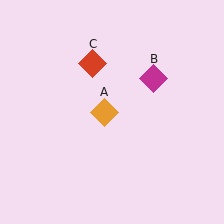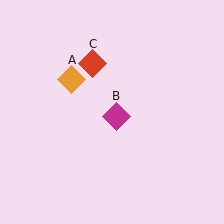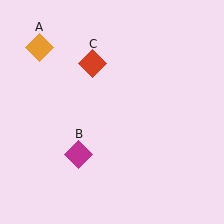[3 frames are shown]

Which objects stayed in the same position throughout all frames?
Red diamond (object C) remained stationary.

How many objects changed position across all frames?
2 objects changed position: orange diamond (object A), magenta diamond (object B).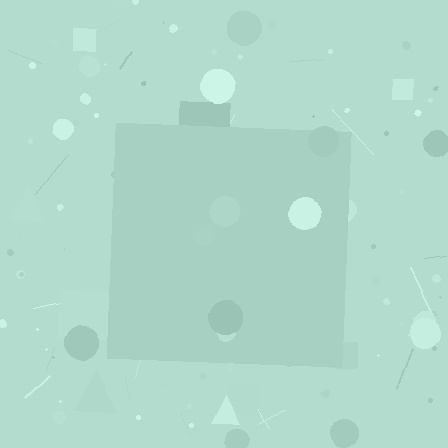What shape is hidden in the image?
A square is hidden in the image.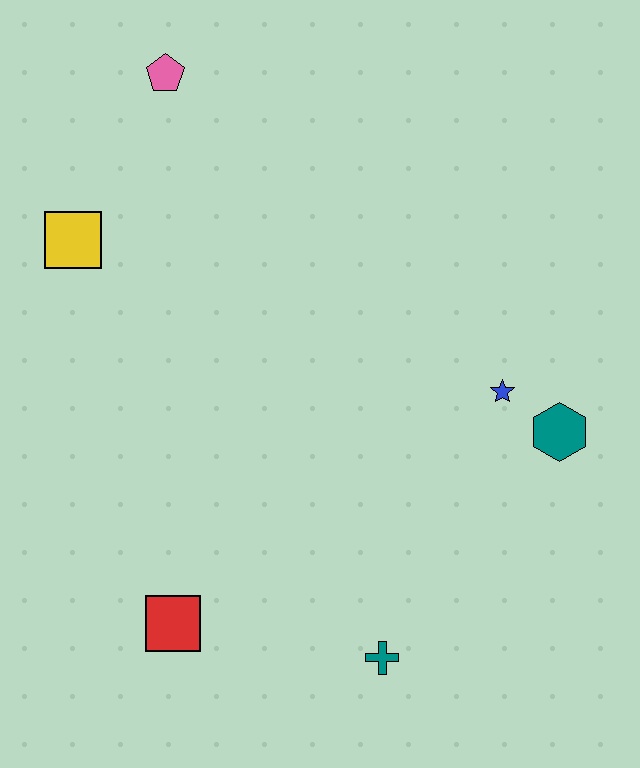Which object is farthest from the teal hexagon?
The pink pentagon is farthest from the teal hexagon.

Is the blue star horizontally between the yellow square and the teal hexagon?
Yes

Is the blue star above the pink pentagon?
No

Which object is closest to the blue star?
The teal hexagon is closest to the blue star.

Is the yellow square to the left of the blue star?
Yes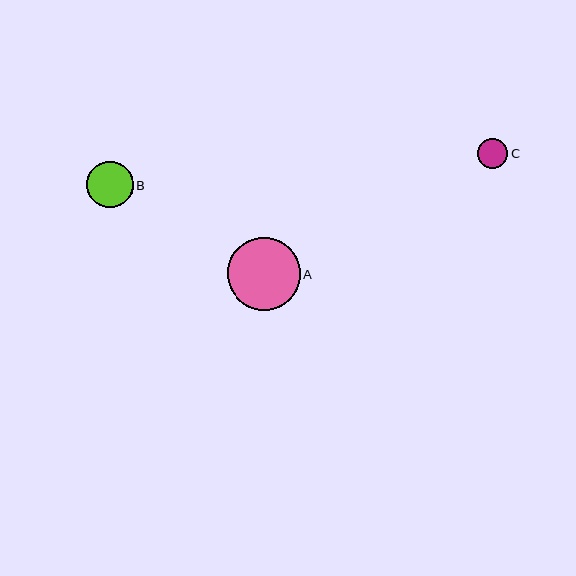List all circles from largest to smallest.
From largest to smallest: A, B, C.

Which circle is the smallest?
Circle C is the smallest with a size of approximately 30 pixels.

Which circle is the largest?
Circle A is the largest with a size of approximately 73 pixels.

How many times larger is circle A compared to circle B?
Circle A is approximately 1.6 times the size of circle B.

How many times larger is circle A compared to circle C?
Circle A is approximately 2.4 times the size of circle C.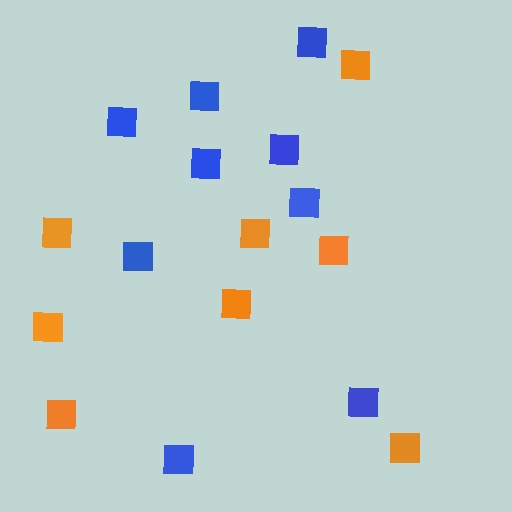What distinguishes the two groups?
There are 2 groups: one group of orange squares (8) and one group of blue squares (9).